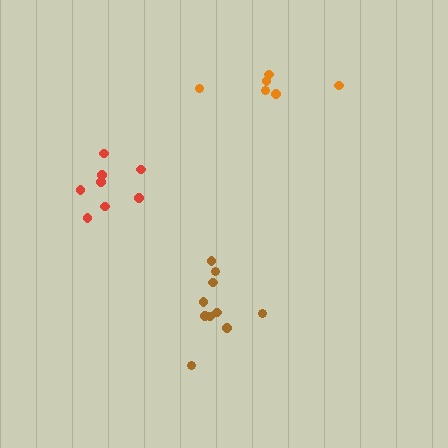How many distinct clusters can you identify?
There are 3 distinct clusters.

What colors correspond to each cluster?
The clusters are colored: brown, red, orange.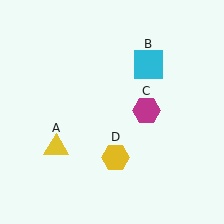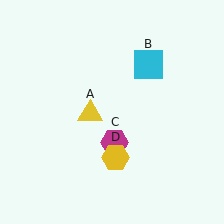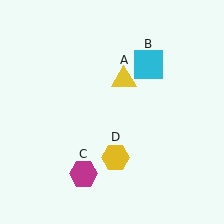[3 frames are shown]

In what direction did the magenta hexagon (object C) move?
The magenta hexagon (object C) moved down and to the left.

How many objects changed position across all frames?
2 objects changed position: yellow triangle (object A), magenta hexagon (object C).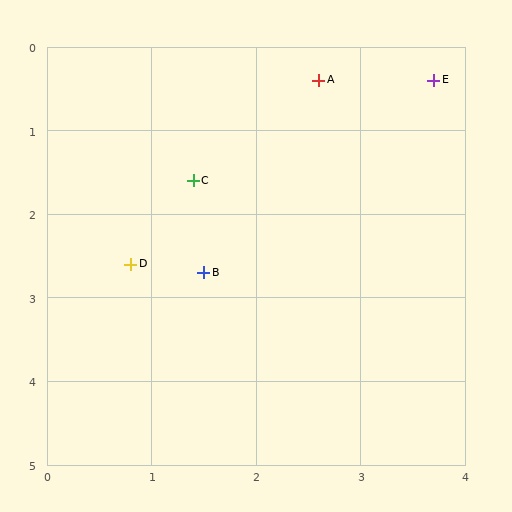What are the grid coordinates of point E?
Point E is at approximately (3.7, 0.4).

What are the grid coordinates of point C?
Point C is at approximately (1.4, 1.6).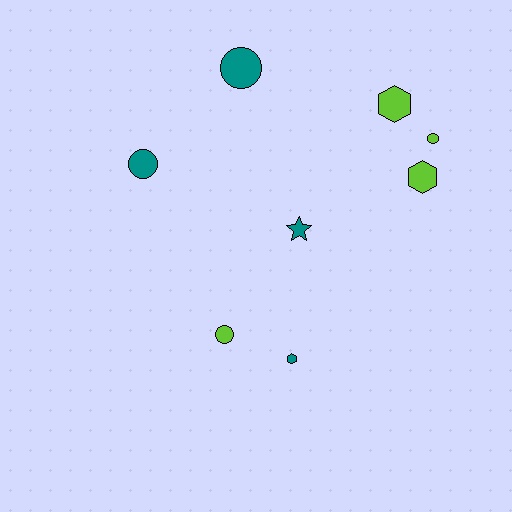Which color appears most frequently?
Lime, with 4 objects.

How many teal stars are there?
There is 1 teal star.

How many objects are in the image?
There are 8 objects.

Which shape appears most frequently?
Circle, with 4 objects.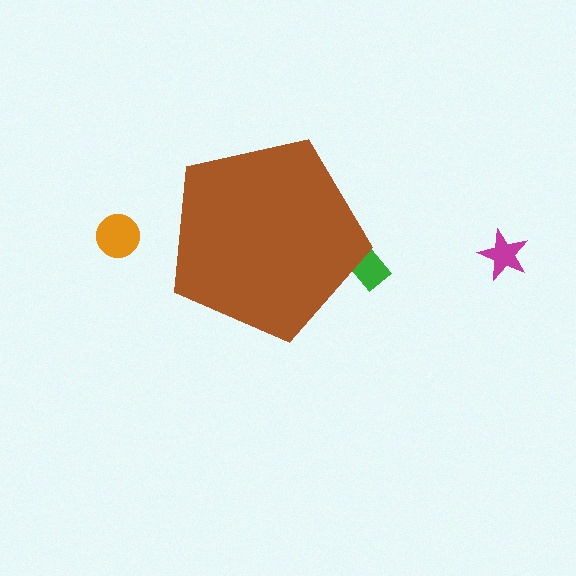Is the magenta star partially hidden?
No, the magenta star is fully visible.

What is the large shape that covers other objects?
A brown pentagon.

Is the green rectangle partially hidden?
Yes, the green rectangle is partially hidden behind the brown pentagon.